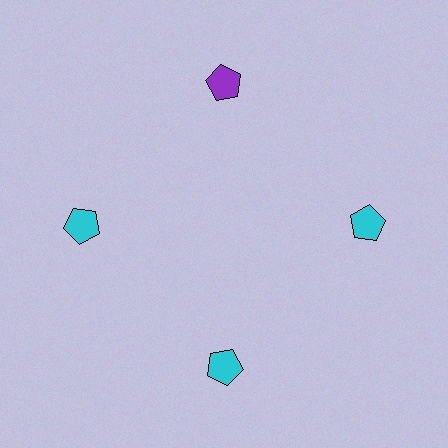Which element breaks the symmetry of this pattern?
The purple pentagon at roughly the 12 o'clock position breaks the symmetry. All other shapes are cyan pentagons.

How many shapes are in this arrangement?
There are 4 shapes arranged in a ring pattern.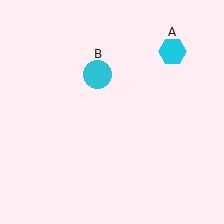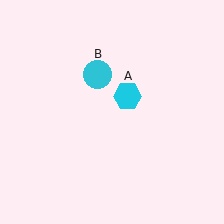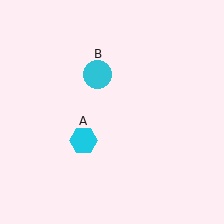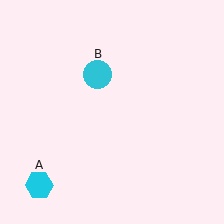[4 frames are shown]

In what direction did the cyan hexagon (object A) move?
The cyan hexagon (object A) moved down and to the left.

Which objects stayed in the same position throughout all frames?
Cyan circle (object B) remained stationary.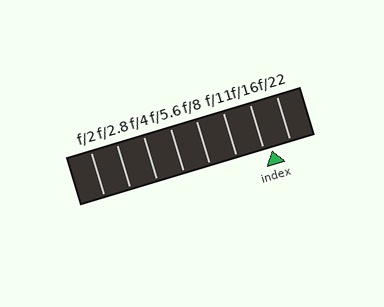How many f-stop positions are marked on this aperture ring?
There are 8 f-stop positions marked.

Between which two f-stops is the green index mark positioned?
The index mark is between f/16 and f/22.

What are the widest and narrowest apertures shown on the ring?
The widest aperture shown is f/2 and the narrowest is f/22.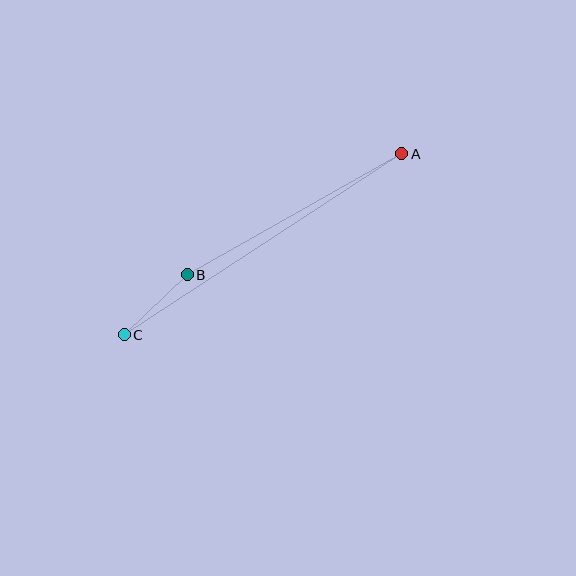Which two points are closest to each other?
Points B and C are closest to each other.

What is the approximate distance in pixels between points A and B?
The distance between A and B is approximately 246 pixels.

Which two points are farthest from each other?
Points A and C are farthest from each other.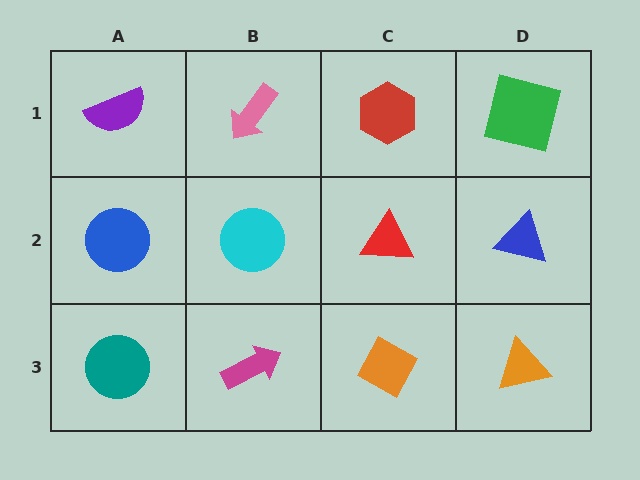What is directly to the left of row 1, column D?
A red hexagon.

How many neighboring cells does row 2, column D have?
3.